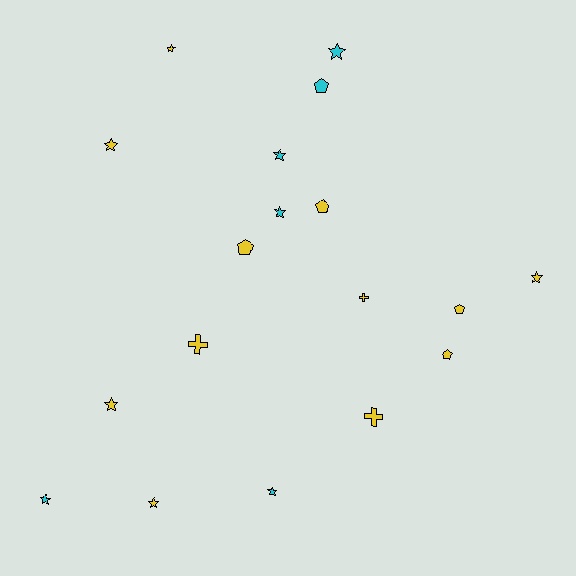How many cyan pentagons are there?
There is 1 cyan pentagon.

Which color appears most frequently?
Yellow, with 12 objects.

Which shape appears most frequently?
Star, with 10 objects.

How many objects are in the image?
There are 18 objects.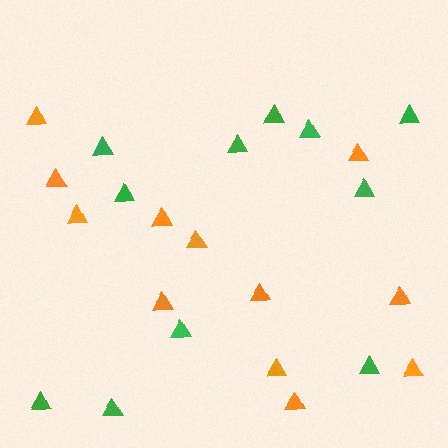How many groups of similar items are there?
There are 2 groups: one group of green triangles (11) and one group of orange triangles (12).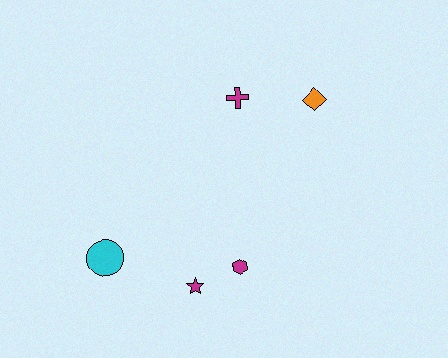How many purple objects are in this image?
There are no purple objects.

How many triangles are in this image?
There are no triangles.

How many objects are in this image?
There are 5 objects.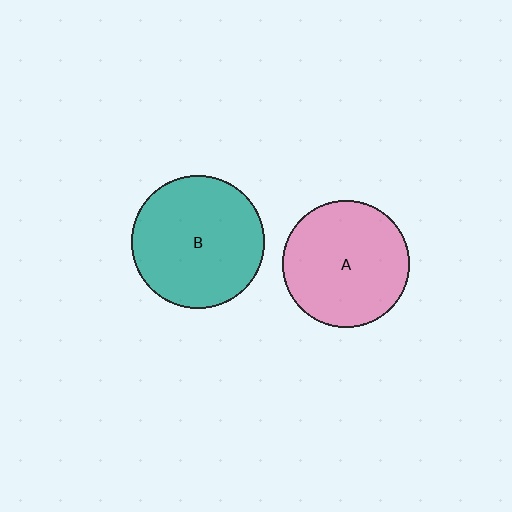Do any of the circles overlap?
No, none of the circles overlap.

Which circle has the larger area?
Circle B (teal).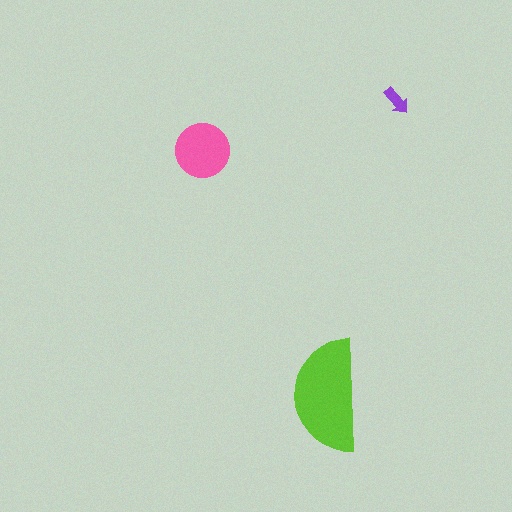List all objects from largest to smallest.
The lime semicircle, the pink circle, the purple arrow.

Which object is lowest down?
The lime semicircle is bottommost.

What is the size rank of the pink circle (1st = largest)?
2nd.